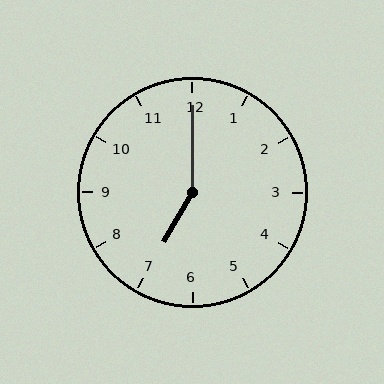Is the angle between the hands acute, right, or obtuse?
It is obtuse.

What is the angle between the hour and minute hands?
Approximately 150 degrees.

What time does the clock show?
7:00.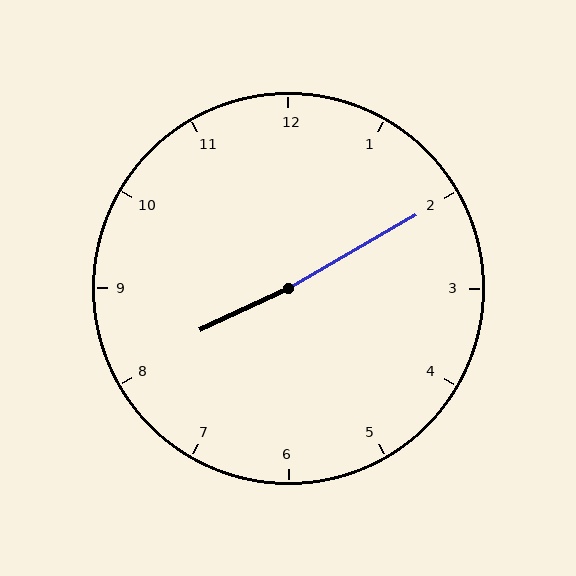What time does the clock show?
8:10.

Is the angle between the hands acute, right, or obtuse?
It is obtuse.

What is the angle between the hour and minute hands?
Approximately 175 degrees.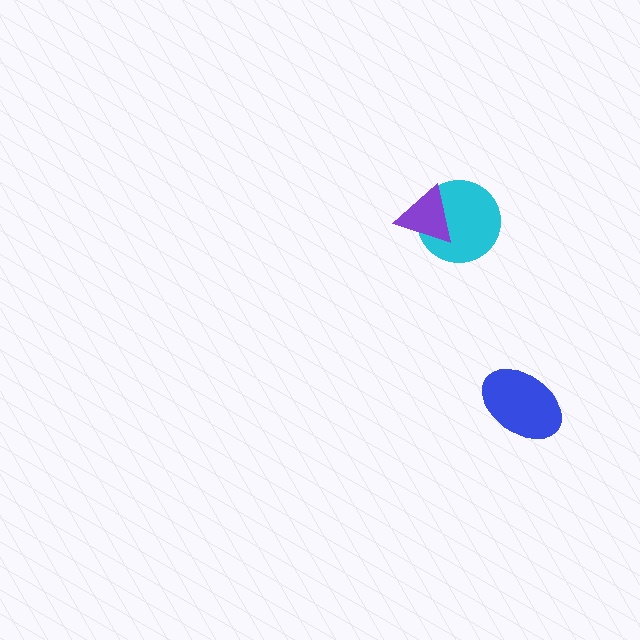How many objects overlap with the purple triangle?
1 object overlaps with the purple triangle.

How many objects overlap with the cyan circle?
1 object overlaps with the cyan circle.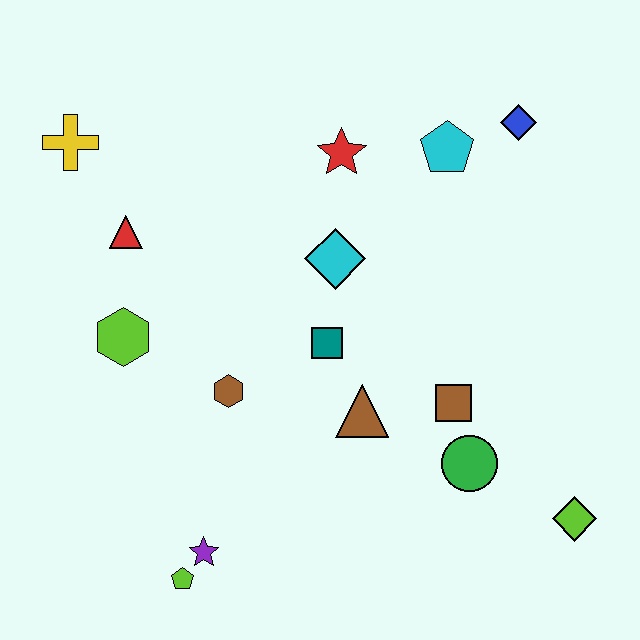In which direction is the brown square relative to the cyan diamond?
The brown square is below the cyan diamond.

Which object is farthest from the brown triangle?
The yellow cross is farthest from the brown triangle.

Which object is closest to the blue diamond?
The cyan pentagon is closest to the blue diamond.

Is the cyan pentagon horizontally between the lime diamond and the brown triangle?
Yes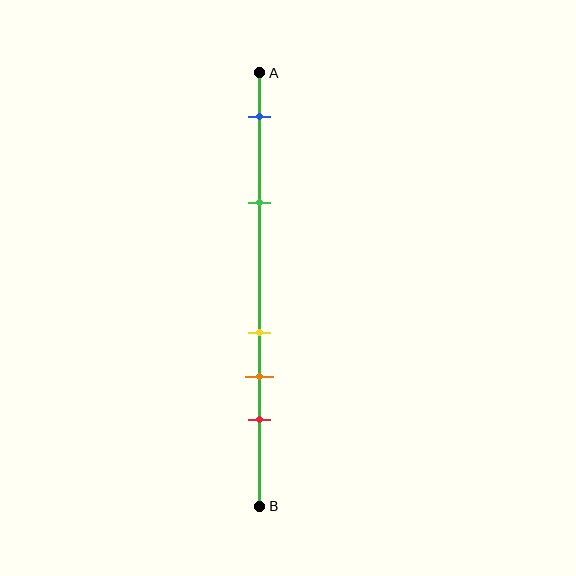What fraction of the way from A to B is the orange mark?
The orange mark is approximately 70% (0.7) of the way from A to B.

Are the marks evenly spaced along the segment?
No, the marks are not evenly spaced.